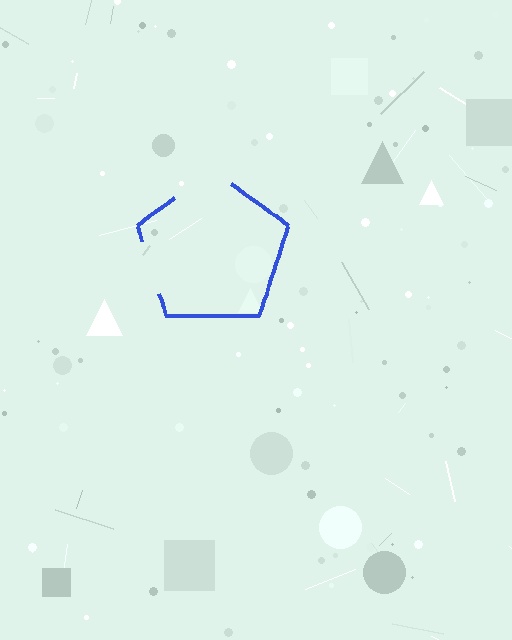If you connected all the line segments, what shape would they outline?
They would outline a pentagon.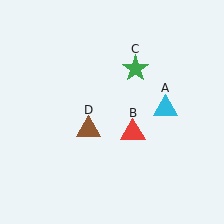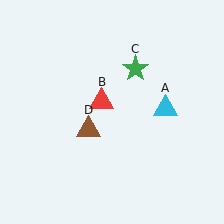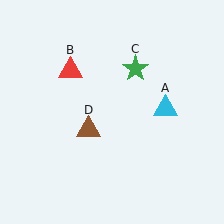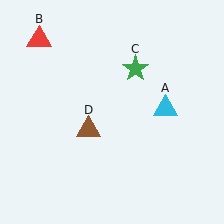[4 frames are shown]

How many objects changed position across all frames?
1 object changed position: red triangle (object B).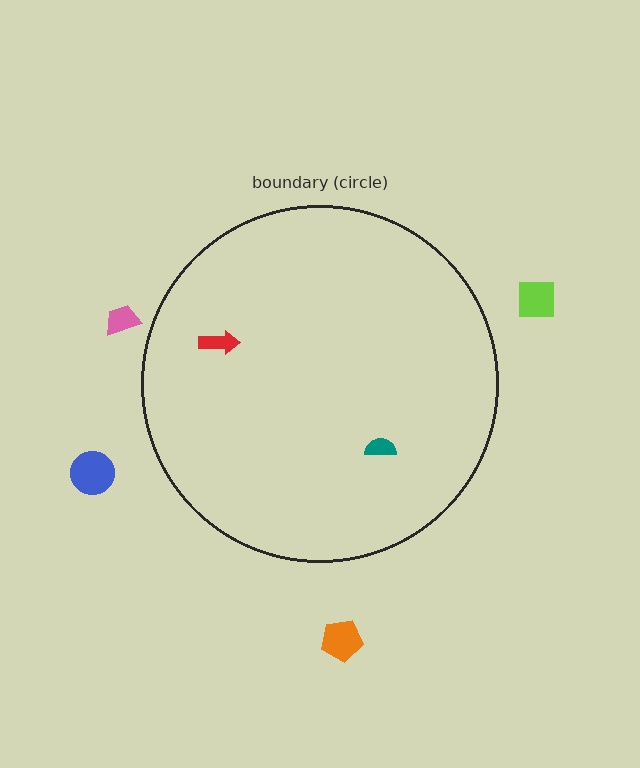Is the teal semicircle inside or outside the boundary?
Inside.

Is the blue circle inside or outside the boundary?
Outside.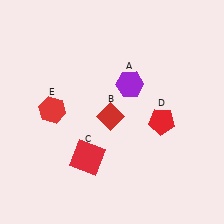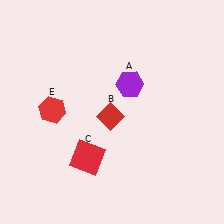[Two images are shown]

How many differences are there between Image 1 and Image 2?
There is 1 difference between the two images.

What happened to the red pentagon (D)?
The red pentagon (D) was removed in Image 2. It was in the bottom-right area of Image 1.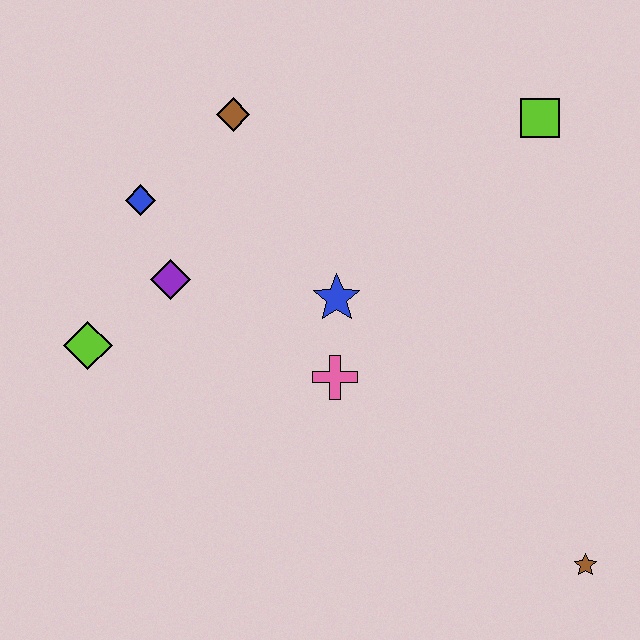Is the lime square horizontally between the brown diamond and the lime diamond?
No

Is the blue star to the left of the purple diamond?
No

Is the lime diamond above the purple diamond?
No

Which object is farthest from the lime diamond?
The brown star is farthest from the lime diamond.